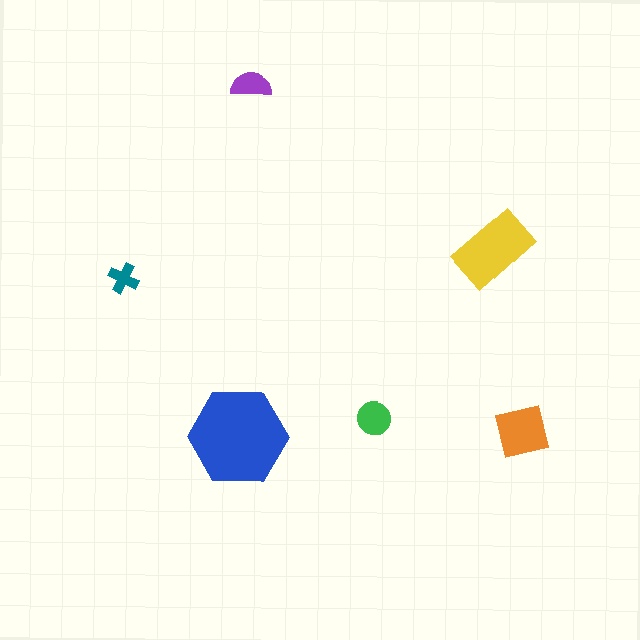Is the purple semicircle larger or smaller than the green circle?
Smaller.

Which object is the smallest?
The teal cross.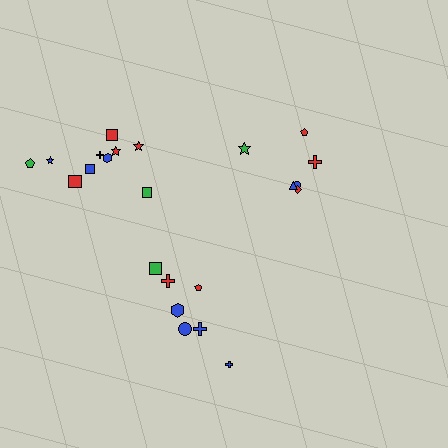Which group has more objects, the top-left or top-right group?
The top-left group.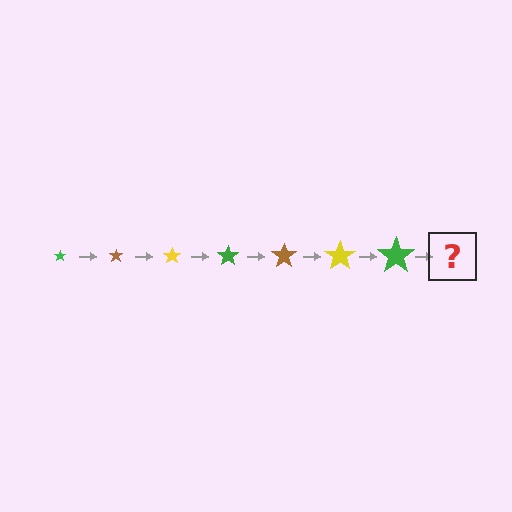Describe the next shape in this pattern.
It should be a brown star, larger than the previous one.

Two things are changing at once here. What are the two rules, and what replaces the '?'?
The two rules are that the star grows larger each step and the color cycles through green, brown, and yellow. The '?' should be a brown star, larger than the previous one.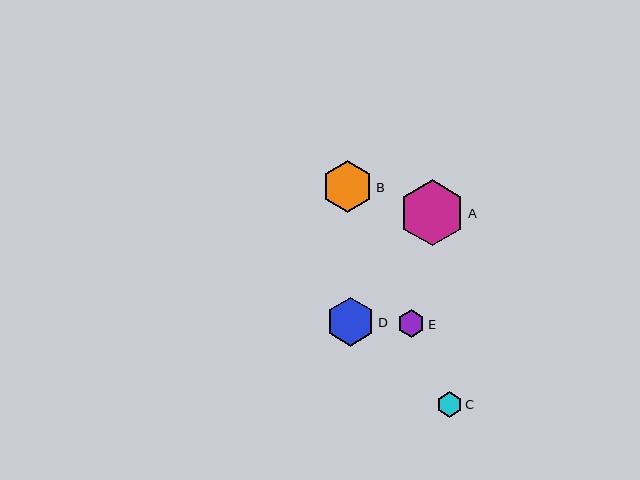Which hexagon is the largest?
Hexagon A is the largest with a size of approximately 66 pixels.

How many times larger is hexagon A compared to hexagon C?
Hexagon A is approximately 2.6 times the size of hexagon C.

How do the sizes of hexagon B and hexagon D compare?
Hexagon B and hexagon D are approximately the same size.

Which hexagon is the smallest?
Hexagon C is the smallest with a size of approximately 25 pixels.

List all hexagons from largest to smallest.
From largest to smallest: A, B, D, E, C.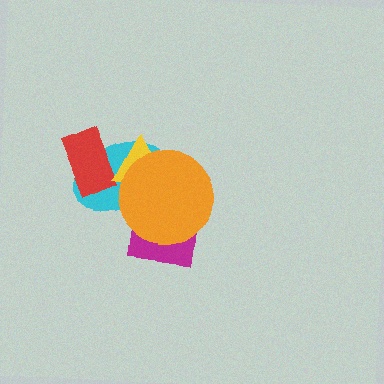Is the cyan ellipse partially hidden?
Yes, it is partially covered by another shape.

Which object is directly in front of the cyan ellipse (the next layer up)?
The red rectangle is directly in front of the cyan ellipse.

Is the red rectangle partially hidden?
Yes, it is partially covered by another shape.